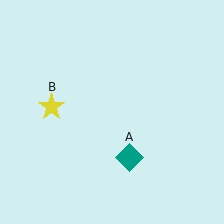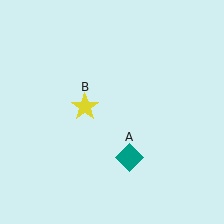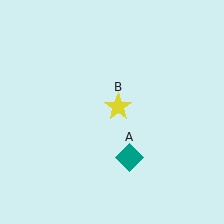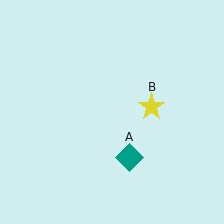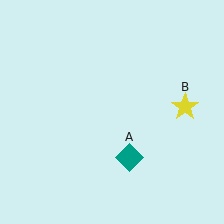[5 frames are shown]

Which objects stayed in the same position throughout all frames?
Teal diamond (object A) remained stationary.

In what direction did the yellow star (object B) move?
The yellow star (object B) moved right.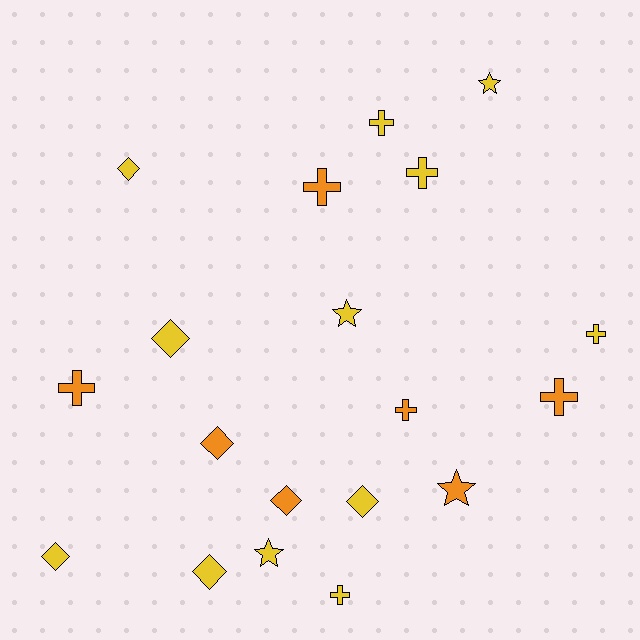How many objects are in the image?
There are 19 objects.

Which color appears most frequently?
Yellow, with 12 objects.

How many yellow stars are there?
There are 3 yellow stars.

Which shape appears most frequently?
Cross, with 8 objects.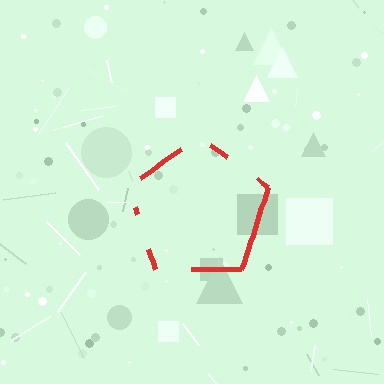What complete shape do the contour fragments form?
The contour fragments form a pentagon.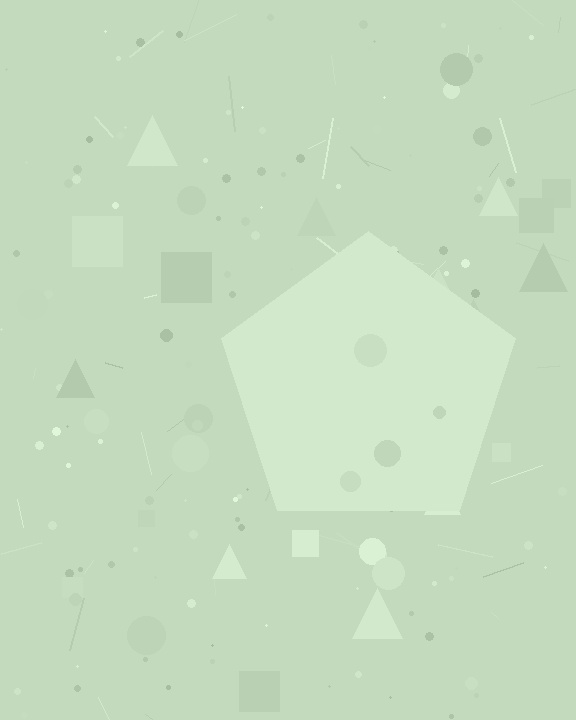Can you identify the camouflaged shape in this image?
The camouflaged shape is a pentagon.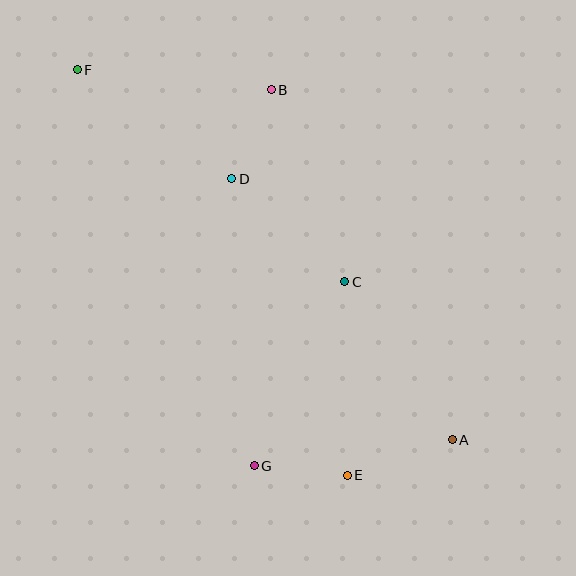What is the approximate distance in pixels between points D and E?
The distance between D and E is approximately 318 pixels.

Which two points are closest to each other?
Points E and G are closest to each other.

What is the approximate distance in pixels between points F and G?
The distance between F and G is approximately 433 pixels.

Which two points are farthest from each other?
Points A and F are farthest from each other.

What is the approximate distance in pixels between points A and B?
The distance between A and B is approximately 394 pixels.